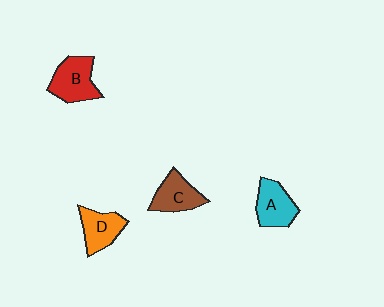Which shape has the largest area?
Shape B (red).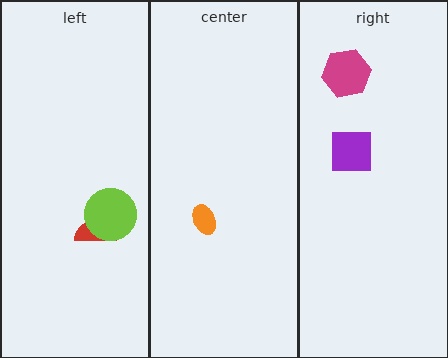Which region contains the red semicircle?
The left region.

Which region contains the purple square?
The right region.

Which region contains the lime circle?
The left region.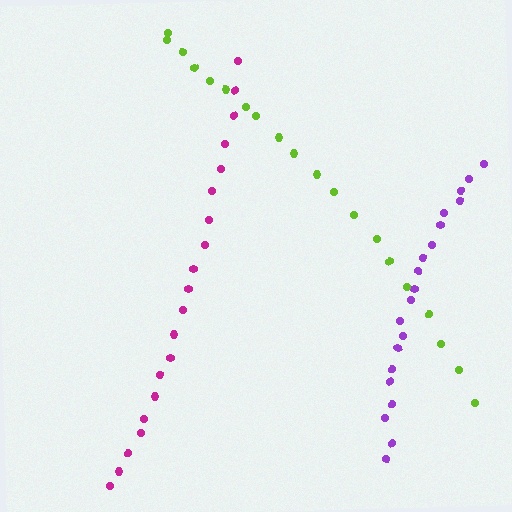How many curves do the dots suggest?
There are 3 distinct paths.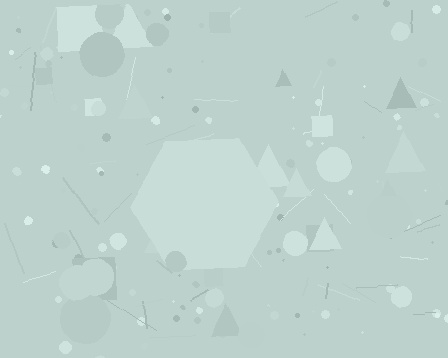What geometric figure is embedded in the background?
A hexagon is embedded in the background.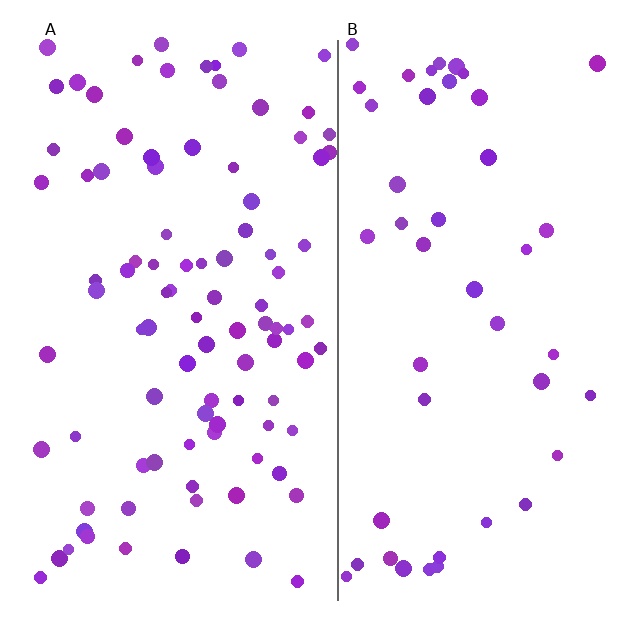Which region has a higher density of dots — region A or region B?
A (the left).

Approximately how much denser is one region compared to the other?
Approximately 2.1× — region A over region B.